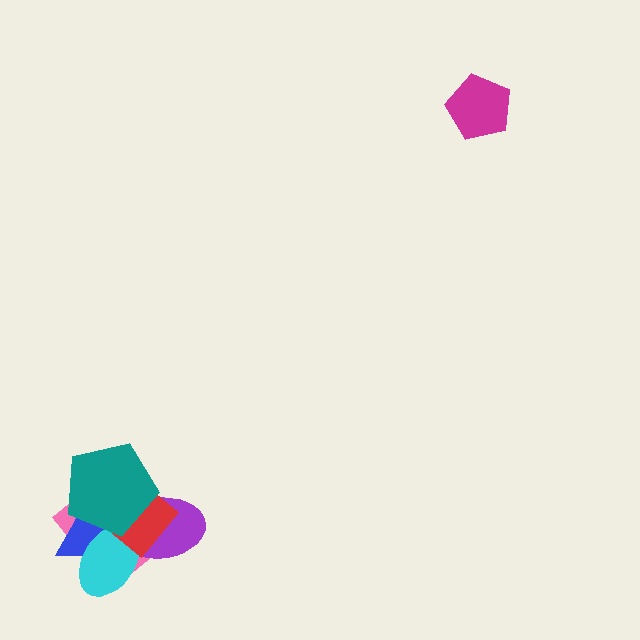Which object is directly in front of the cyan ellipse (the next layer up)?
The red diamond is directly in front of the cyan ellipse.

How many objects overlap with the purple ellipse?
5 objects overlap with the purple ellipse.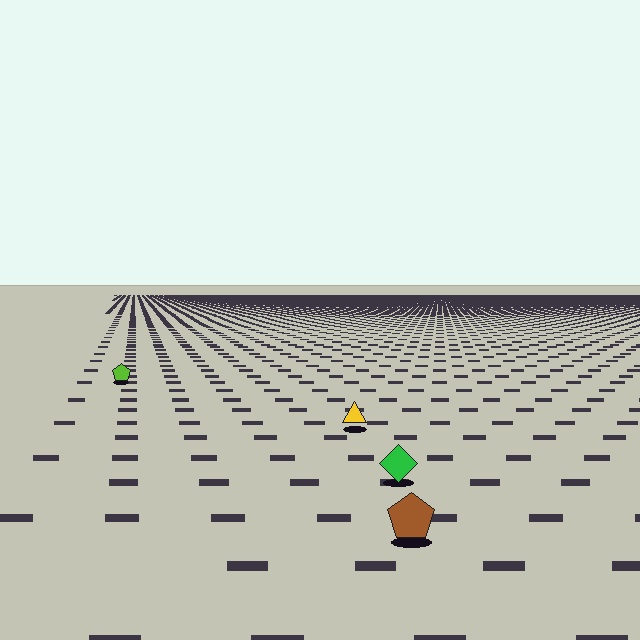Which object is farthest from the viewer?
The lime pentagon is farthest from the viewer. It appears smaller and the ground texture around it is denser.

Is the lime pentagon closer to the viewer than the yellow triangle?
No. The yellow triangle is closer — you can tell from the texture gradient: the ground texture is coarser near it.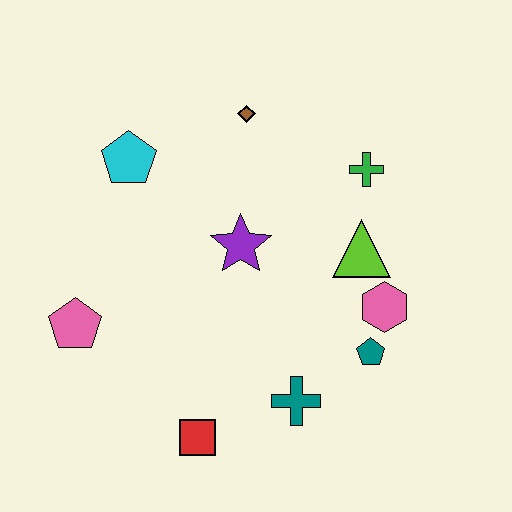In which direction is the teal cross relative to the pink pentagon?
The teal cross is to the right of the pink pentagon.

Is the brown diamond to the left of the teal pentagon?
Yes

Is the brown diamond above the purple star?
Yes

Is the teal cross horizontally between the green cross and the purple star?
Yes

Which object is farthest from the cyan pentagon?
The teal pentagon is farthest from the cyan pentagon.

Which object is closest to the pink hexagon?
The teal pentagon is closest to the pink hexagon.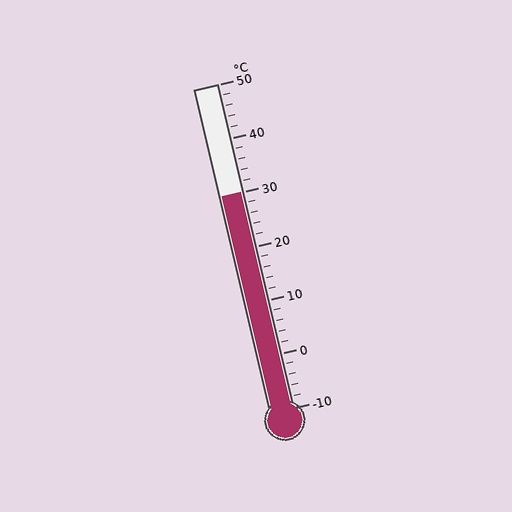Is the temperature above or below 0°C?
The temperature is above 0°C.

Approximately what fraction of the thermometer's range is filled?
The thermometer is filled to approximately 65% of its range.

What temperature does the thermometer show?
The thermometer shows approximately 30°C.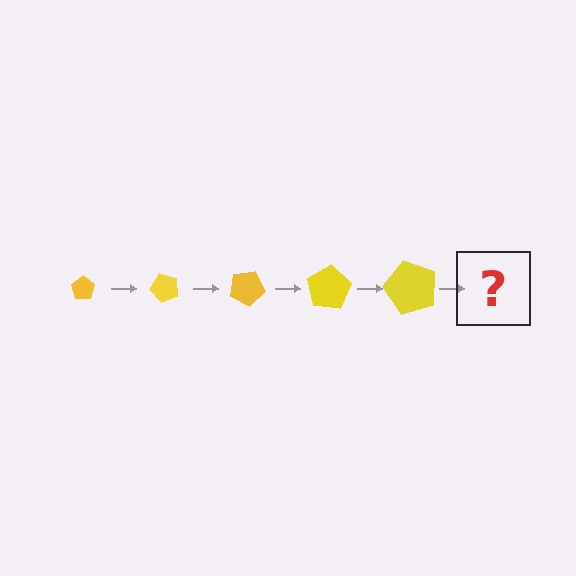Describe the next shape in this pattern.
It should be a pentagon, larger than the previous one and rotated 250 degrees from the start.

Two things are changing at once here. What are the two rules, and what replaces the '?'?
The two rules are that the pentagon grows larger each step and it rotates 50 degrees each step. The '?' should be a pentagon, larger than the previous one and rotated 250 degrees from the start.